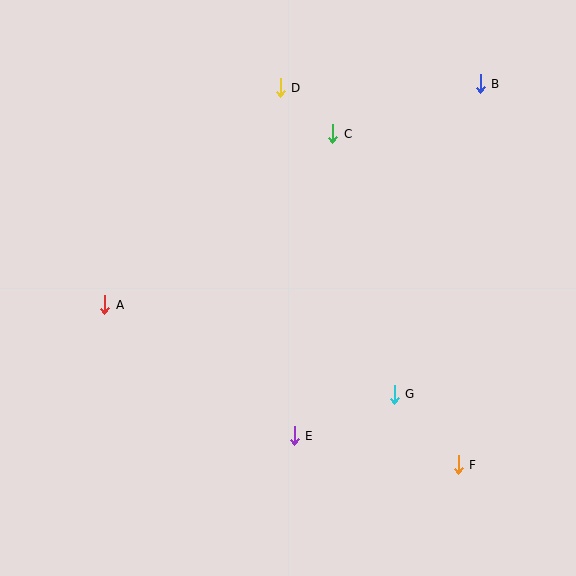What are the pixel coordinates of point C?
Point C is at (333, 134).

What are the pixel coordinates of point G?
Point G is at (394, 394).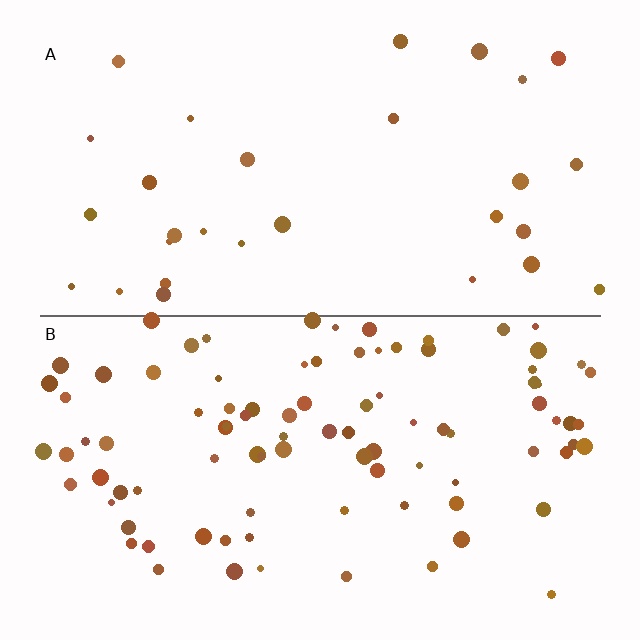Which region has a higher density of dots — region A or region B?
B (the bottom).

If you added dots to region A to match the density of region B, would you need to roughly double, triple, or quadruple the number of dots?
Approximately triple.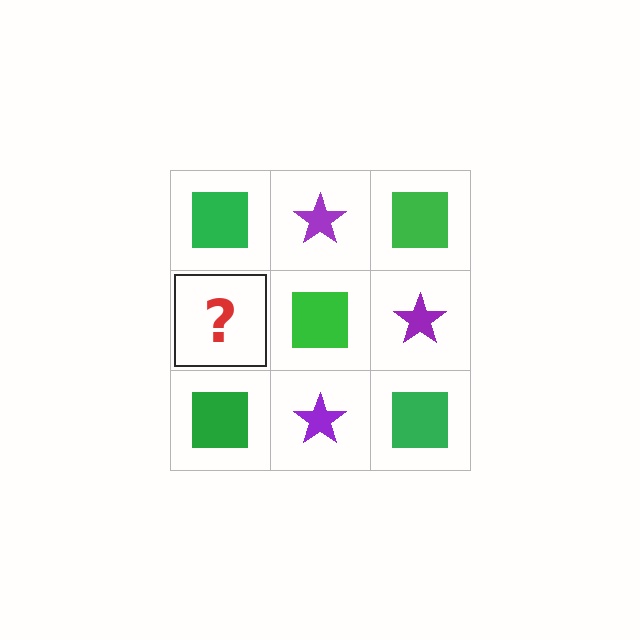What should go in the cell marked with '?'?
The missing cell should contain a purple star.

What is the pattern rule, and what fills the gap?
The rule is that it alternates green square and purple star in a checkerboard pattern. The gap should be filled with a purple star.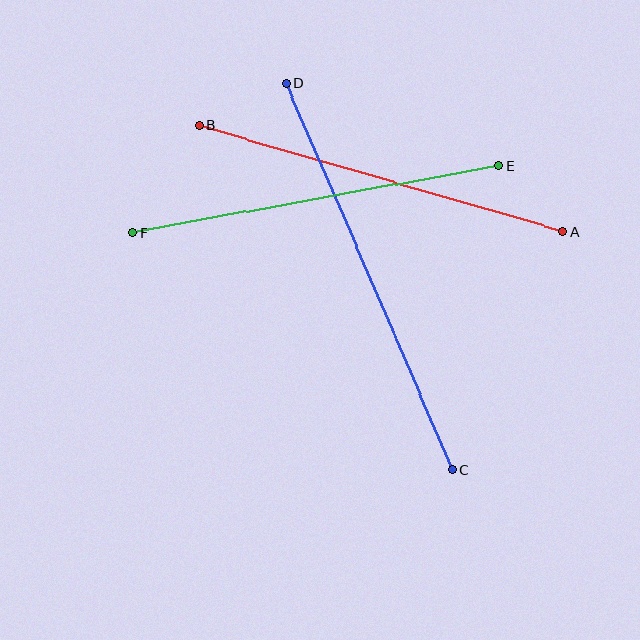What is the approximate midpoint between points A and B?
The midpoint is at approximately (381, 178) pixels.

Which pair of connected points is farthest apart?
Points C and D are farthest apart.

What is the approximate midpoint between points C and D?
The midpoint is at approximately (369, 276) pixels.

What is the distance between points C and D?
The distance is approximately 421 pixels.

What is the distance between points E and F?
The distance is approximately 372 pixels.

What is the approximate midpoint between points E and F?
The midpoint is at approximately (316, 199) pixels.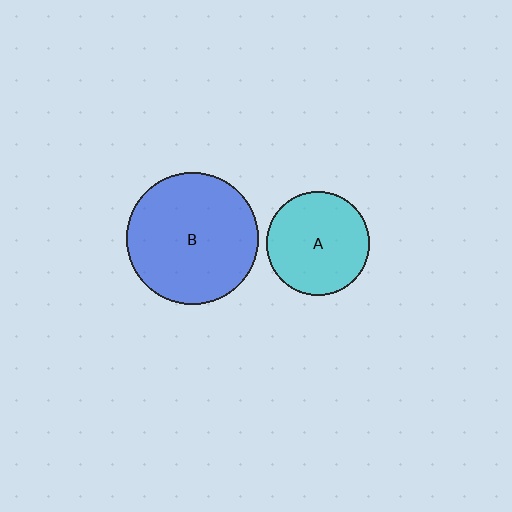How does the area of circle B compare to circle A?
Approximately 1.6 times.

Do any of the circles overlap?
No, none of the circles overlap.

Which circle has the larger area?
Circle B (blue).